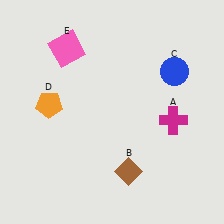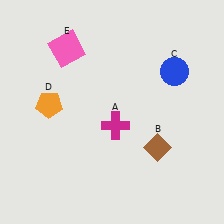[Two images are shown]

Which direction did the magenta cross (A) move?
The magenta cross (A) moved left.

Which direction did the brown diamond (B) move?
The brown diamond (B) moved right.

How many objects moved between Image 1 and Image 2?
2 objects moved between the two images.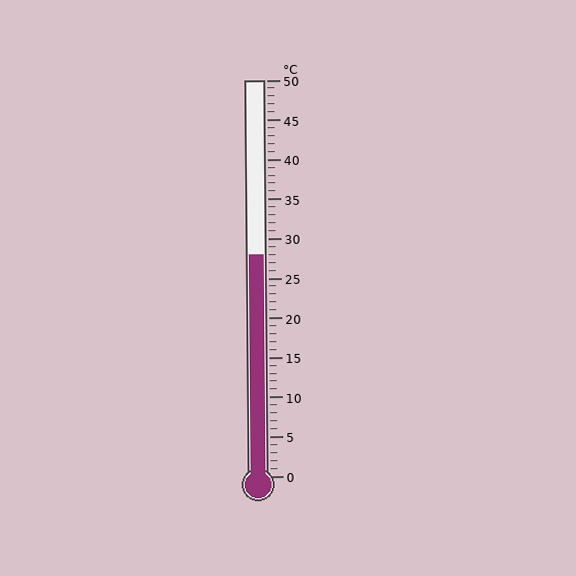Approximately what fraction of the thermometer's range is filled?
The thermometer is filled to approximately 55% of its range.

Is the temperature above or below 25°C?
The temperature is above 25°C.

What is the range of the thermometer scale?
The thermometer scale ranges from 0°C to 50°C.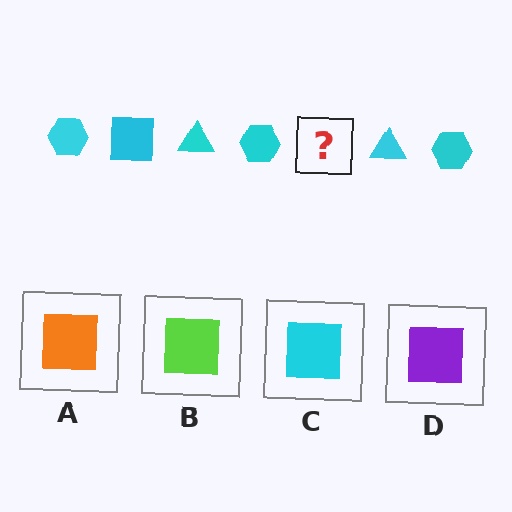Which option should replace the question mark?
Option C.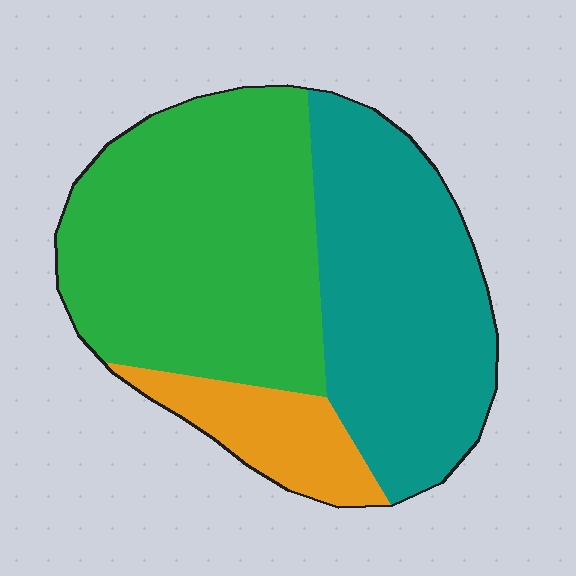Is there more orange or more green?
Green.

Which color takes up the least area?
Orange, at roughly 10%.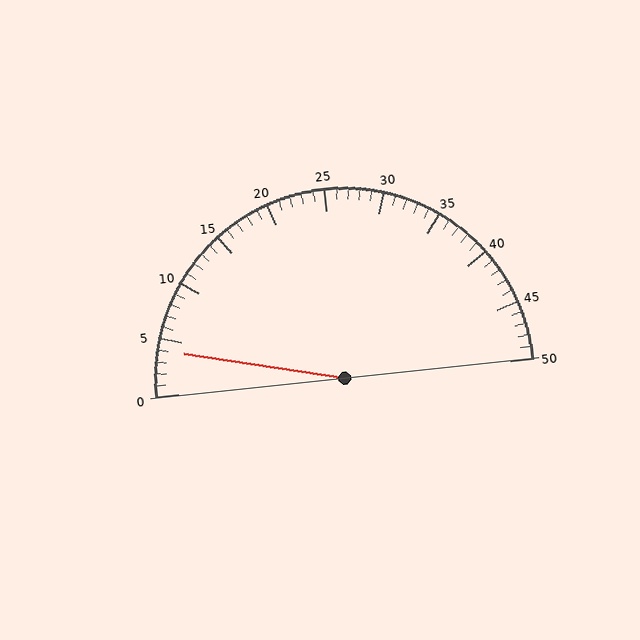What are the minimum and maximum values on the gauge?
The gauge ranges from 0 to 50.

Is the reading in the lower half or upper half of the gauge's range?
The reading is in the lower half of the range (0 to 50).